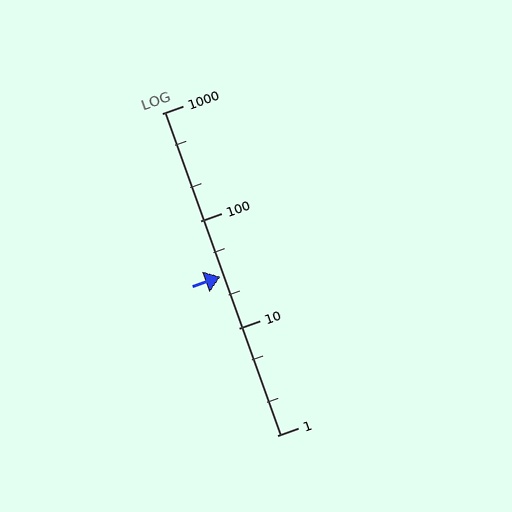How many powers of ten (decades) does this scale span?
The scale spans 3 decades, from 1 to 1000.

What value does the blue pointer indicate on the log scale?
The pointer indicates approximately 30.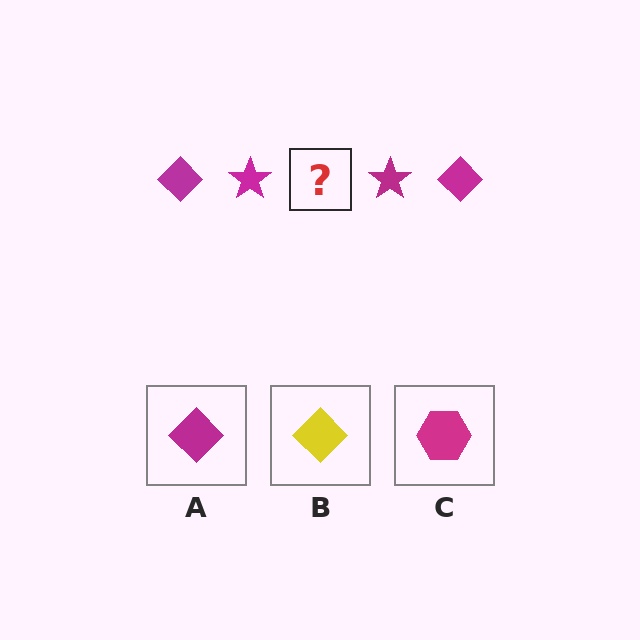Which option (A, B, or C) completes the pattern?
A.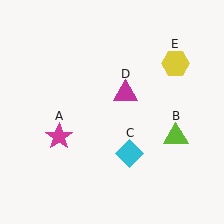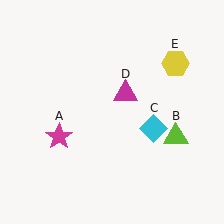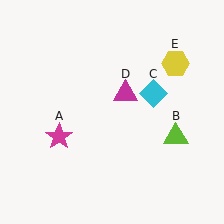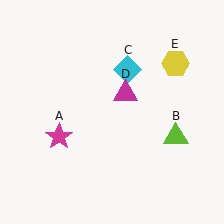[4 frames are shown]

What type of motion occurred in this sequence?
The cyan diamond (object C) rotated counterclockwise around the center of the scene.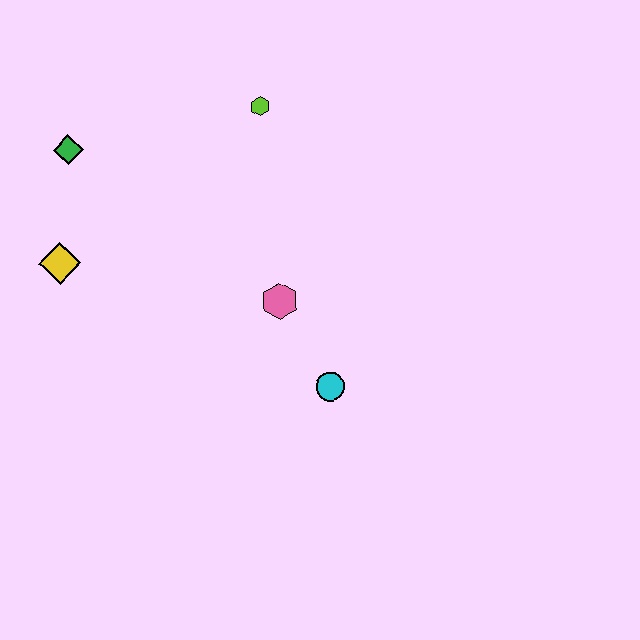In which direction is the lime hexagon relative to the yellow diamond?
The lime hexagon is to the right of the yellow diamond.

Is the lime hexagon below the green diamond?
No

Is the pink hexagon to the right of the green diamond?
Yes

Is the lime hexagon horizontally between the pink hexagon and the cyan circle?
No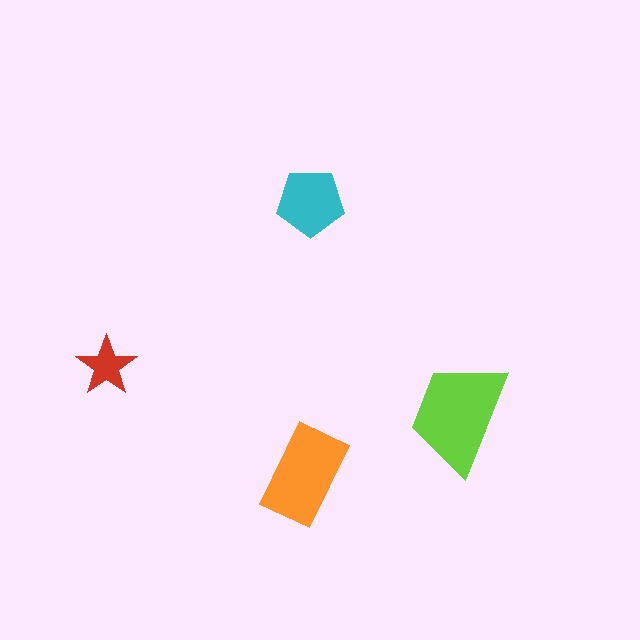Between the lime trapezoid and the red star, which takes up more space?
The lime trapezoid.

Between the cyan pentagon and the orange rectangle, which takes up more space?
The orange rectangle.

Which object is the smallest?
The red star.